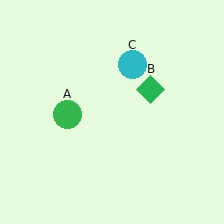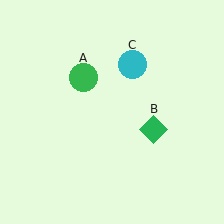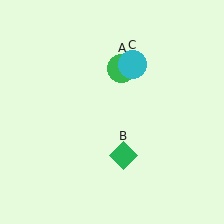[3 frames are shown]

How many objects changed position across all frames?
2 objects changed position: green circle (object A), green diamond (object B).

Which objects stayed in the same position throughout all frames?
Cyan circle (object C) remained stationary.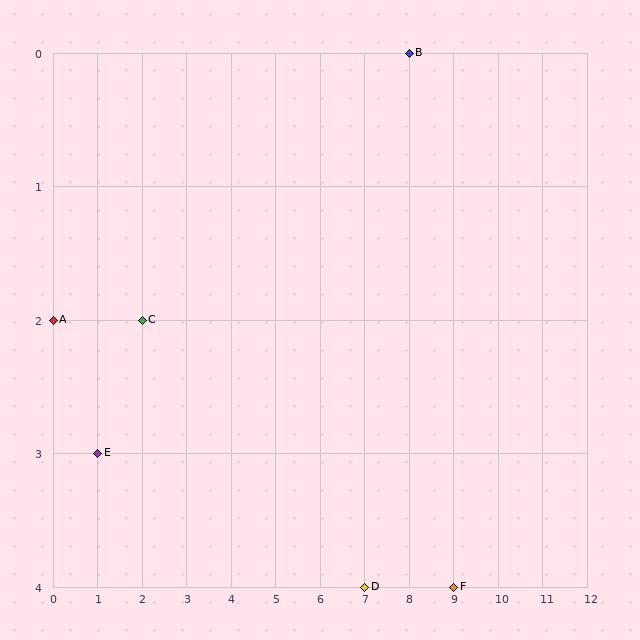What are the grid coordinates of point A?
Point A is at grid coordinates (0, 2).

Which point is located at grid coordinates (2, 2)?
Point C is at (2, 2).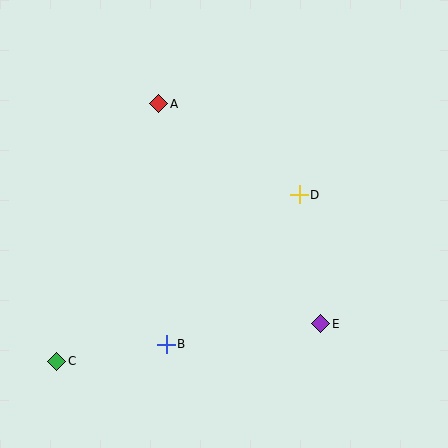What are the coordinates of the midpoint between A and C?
The midpoint between A and C is at (108, 232).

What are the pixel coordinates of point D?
Point D is at (299, 195).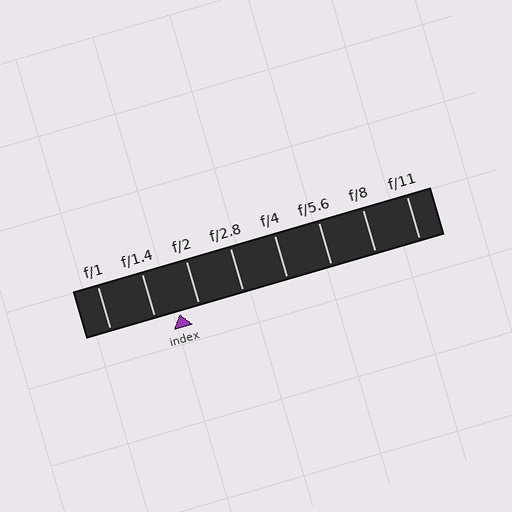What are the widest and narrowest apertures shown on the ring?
The widest aperture shown is f/1 and the narrowest is f/11.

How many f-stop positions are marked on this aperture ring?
There are 8 f-stop positions marked.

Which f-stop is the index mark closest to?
The index mark is closest to f/2.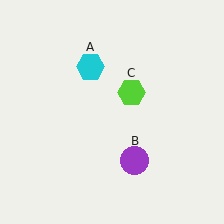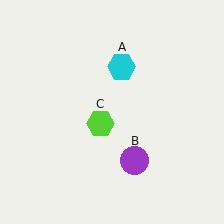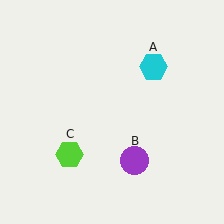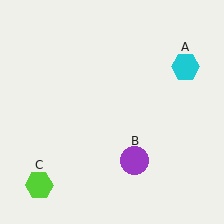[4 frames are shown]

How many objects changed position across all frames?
2 objects changed position: cyan hexagon (object A), lime hexagon (object C).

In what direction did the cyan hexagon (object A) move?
The cyan hexagon (object A) moved right.